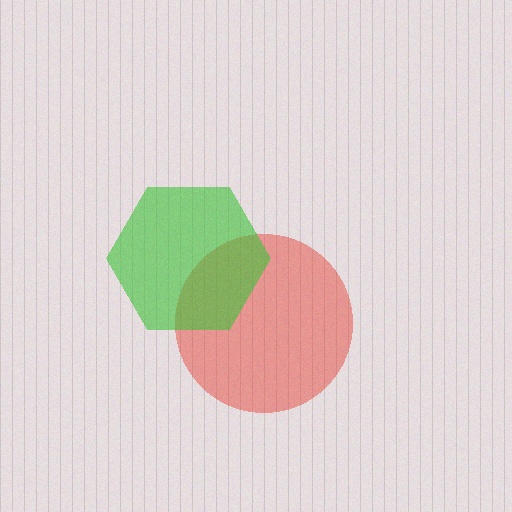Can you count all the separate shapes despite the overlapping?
Yes, there are 2 separate shapes.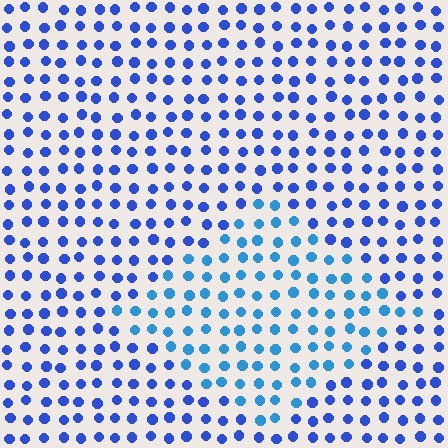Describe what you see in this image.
The image is filled with small blue elements in a uniform arrangement. A diamond-shaped region is visible where the elements are tinted to a slightly different hue, forming a subtle color boundary.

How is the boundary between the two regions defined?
The boundary is defined purely by a slight shift in hue (about 26 degrees). Spacing, size, and orientation are identical on both sides.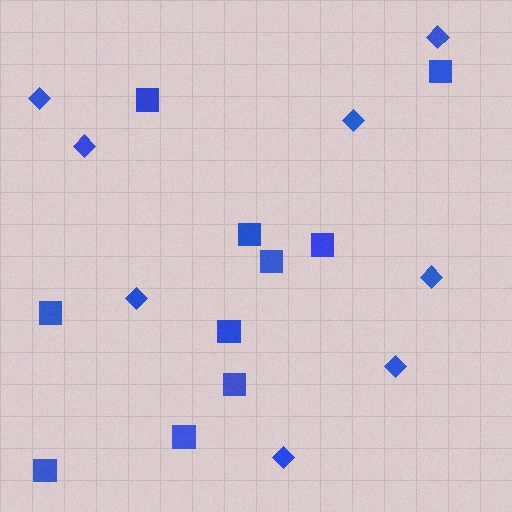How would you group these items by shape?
There are 2 groups: one group of diamonds (8) and one group of squares (10).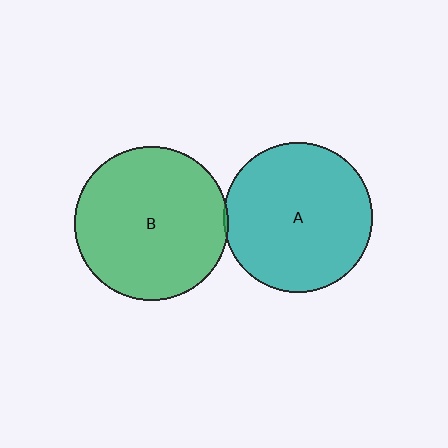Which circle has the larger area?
Circle B (green).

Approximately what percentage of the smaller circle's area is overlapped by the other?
Approximately 5%.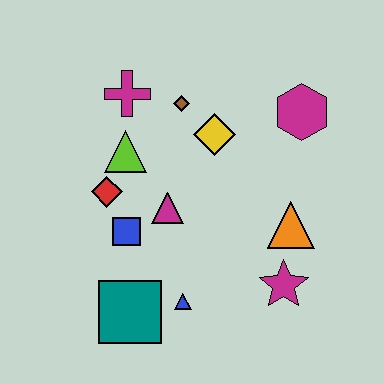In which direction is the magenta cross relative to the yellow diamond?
The magenta cross is to the left of the yellow diamond.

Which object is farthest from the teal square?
The magenta hexagon is farthest from the teal square.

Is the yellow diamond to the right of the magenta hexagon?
No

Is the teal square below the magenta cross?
Yes